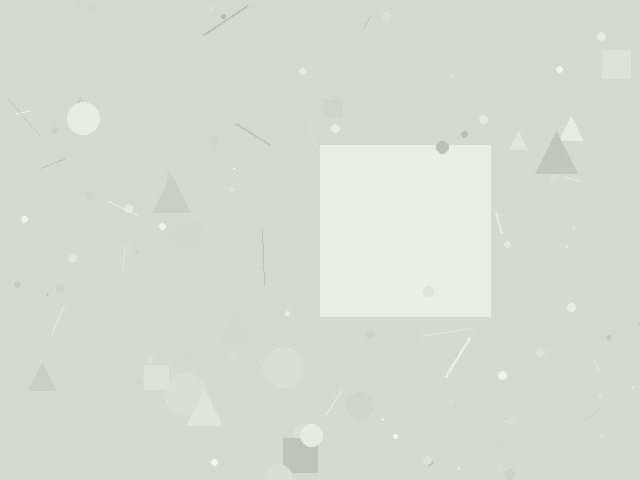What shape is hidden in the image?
A square is hidden in the image.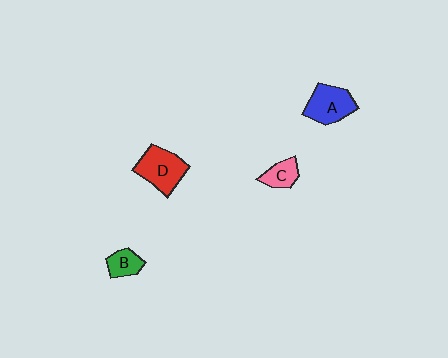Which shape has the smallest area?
Shape B (green).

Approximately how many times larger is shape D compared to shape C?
Approximately 1.9 times.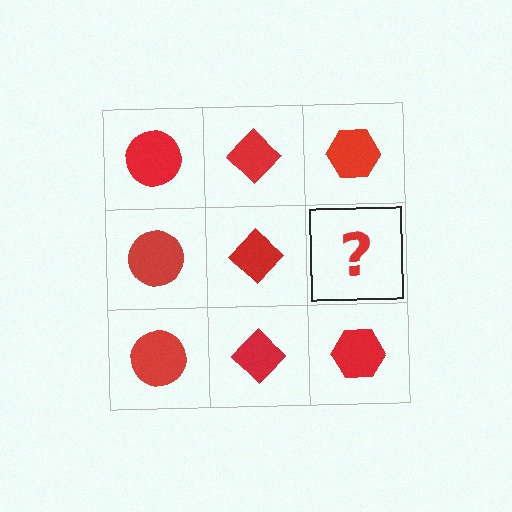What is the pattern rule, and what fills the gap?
The rule is that each column has a consistent shape. The gap should be filled with a red hexagon.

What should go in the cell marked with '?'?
The missing cell should contain a red hexagon.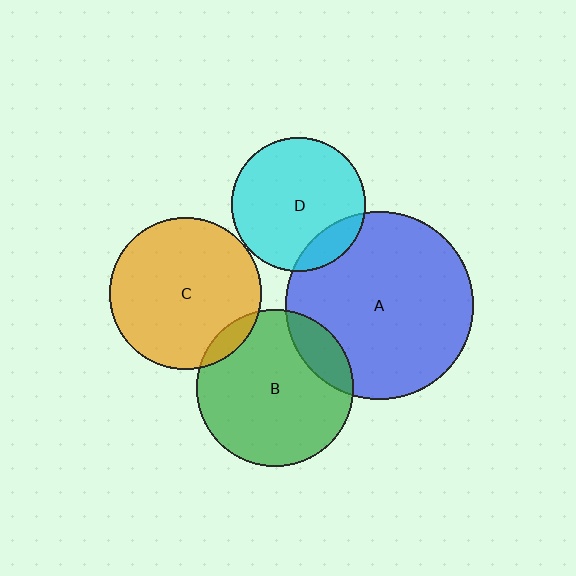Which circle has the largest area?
Circle A (blue).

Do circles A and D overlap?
Yes.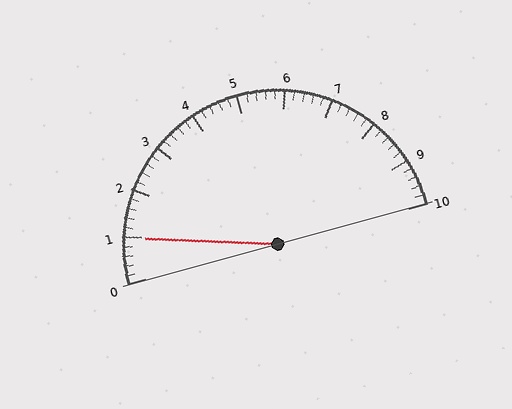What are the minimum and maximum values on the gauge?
The gauge ranges from 0 to 10.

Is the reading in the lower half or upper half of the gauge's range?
The reading is in the lower half of the range (0 to 10).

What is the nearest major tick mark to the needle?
The nearest major tick mark is 1.